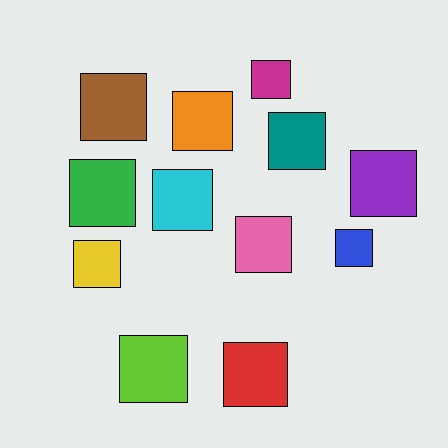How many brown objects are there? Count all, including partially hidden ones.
There is 1 brown object.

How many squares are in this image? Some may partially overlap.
There are 12 squares.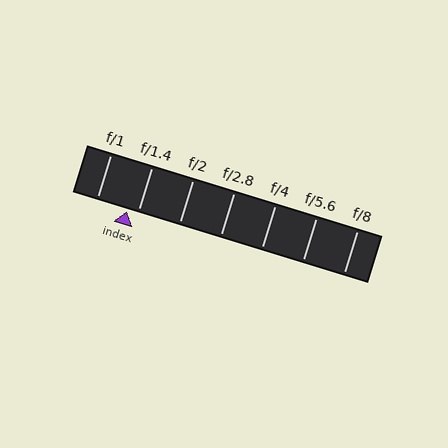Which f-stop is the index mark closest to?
The index mark is closest to f/1.4.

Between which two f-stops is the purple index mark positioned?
The index mark is between f/1 and f/1.4.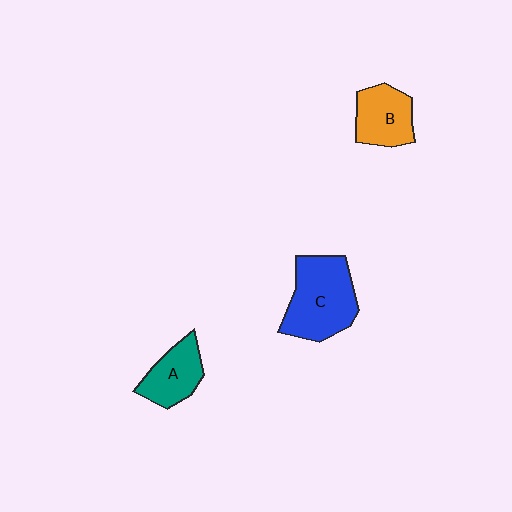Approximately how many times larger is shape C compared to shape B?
Approximately 1.6 times.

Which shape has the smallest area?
Shape A (teal).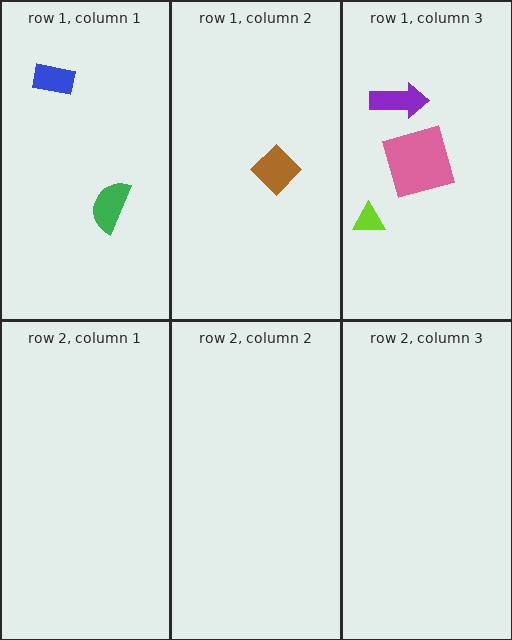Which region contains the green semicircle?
The row 1, column 1 region.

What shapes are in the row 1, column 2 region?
The brown diamond.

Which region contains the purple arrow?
The row 1, column 3 region.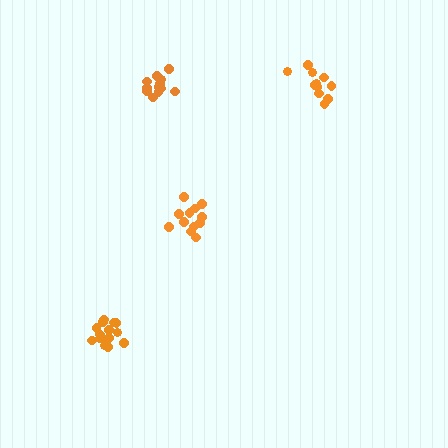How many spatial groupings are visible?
There are 4 spatial groupings.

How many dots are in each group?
Group 1: 12 dots, Group 2: 11 dots, Group 3: 12 dots, Group 4: 15 dots (50 total).